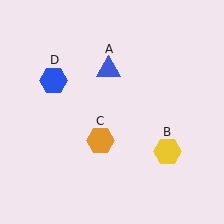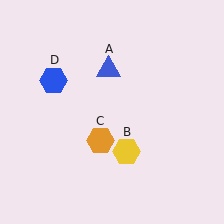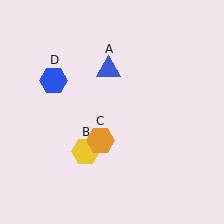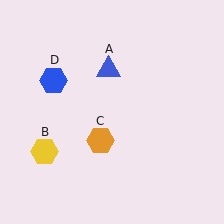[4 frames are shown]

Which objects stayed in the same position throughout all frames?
Blue triangle (object A) and orange hexagon (object C) and blue hexagon (object D) remained stationary.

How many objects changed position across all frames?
1 object changed position: yellow hexagon (object B).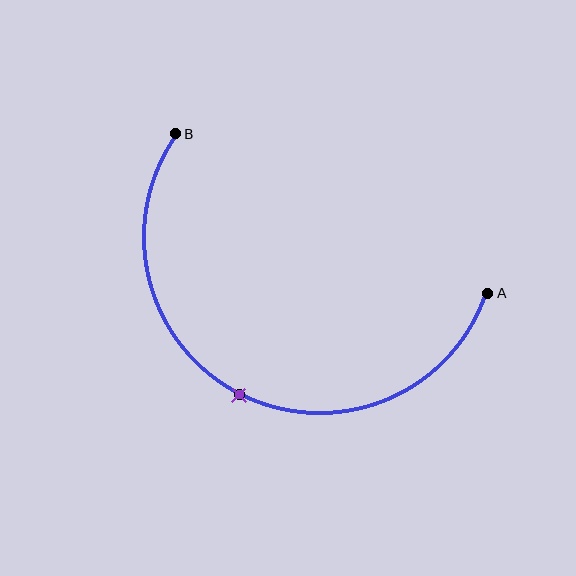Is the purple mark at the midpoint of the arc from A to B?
Yes. The purple mark lies on the arc at equal arc-length from both A and B — it is the arc midpoint.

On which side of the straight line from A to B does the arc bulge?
The arc bulges below the straight line connecting A and B.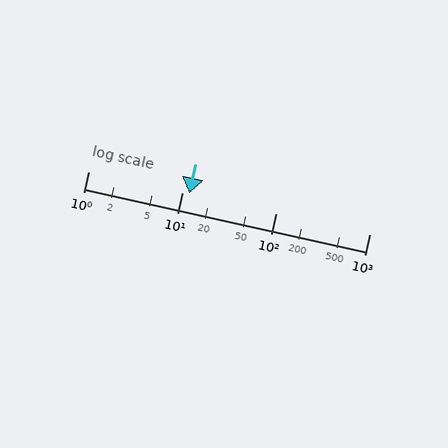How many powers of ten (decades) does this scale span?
The scale spans 3 decades, from 1 to 1000.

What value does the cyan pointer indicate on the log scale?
The pointer indicates approximately 12.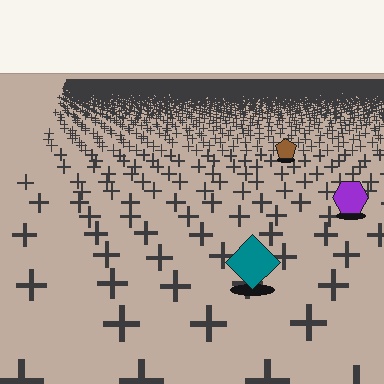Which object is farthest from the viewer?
The brown pentagon is farthest from the viewer. It appears smaller and the ground texture around it is denser.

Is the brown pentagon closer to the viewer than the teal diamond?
No. The teal diamond is closer — you can tell from the texture gradient: the ground texture is coarser near it.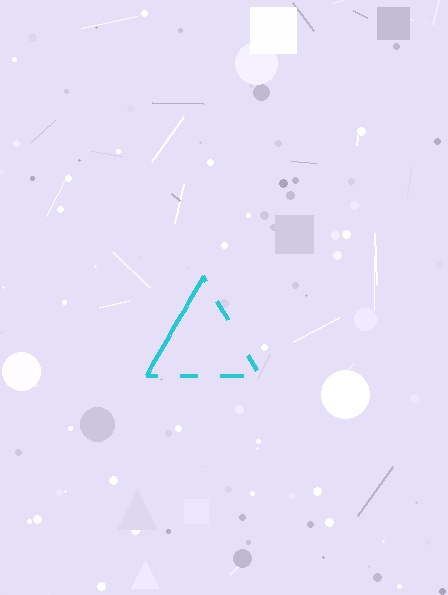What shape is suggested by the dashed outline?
The dashed outline suggests a triangle.